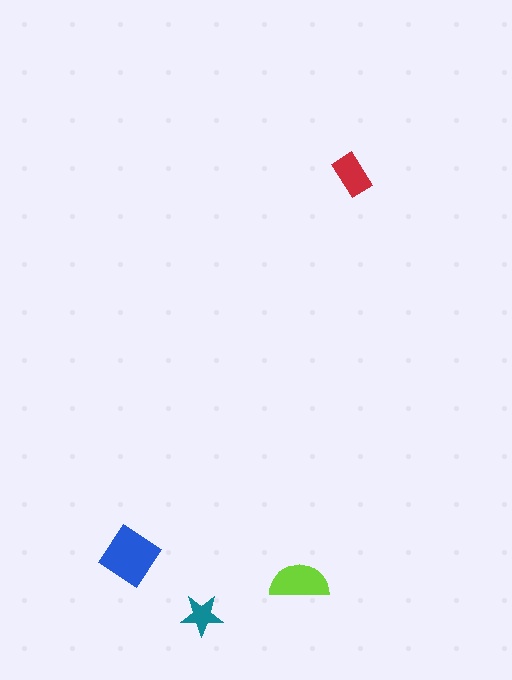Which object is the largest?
The blue diamond.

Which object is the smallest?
The teal star.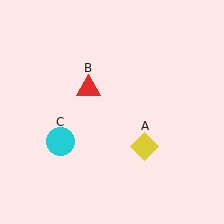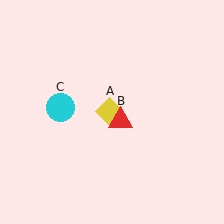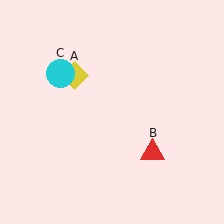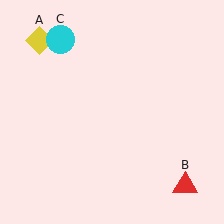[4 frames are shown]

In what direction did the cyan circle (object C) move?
The cyan circle (object C) moved up.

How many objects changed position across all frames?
3 objects changed position: yellow diamond (object A), red triangle (object B), cyan circle (object C).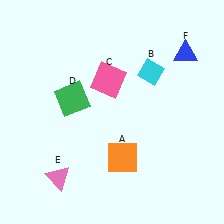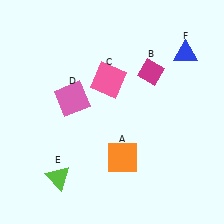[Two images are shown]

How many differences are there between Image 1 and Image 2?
There are 3 differences between the two images.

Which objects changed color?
B changed from cyan to magenta. D changed from green to pink. E changed from pink to lime.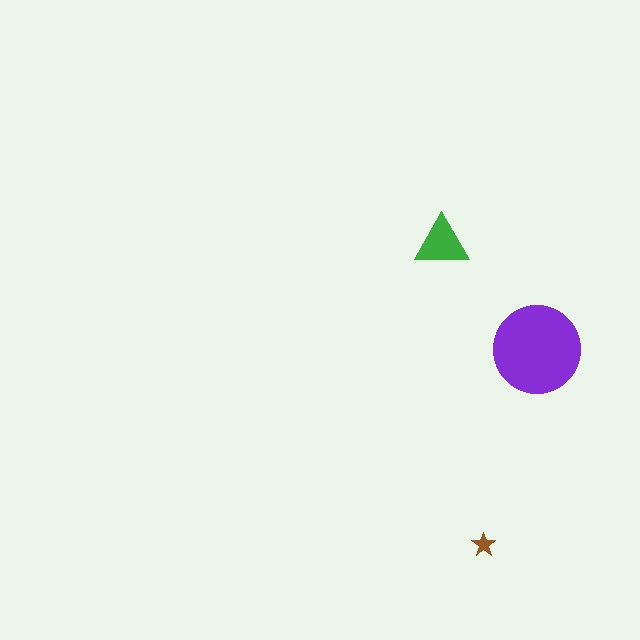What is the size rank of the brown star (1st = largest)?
3rd.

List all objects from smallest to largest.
The brown star, the green triangle, the purple circle.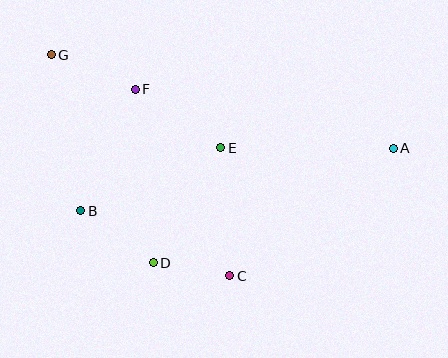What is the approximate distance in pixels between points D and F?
The distance between D and F is approximately 174 pixels.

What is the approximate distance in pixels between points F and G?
The distance between F and G is approximately 91 pixels.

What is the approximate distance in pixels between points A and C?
The distance between A and C is approximately 207 pixels.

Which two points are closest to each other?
Points C and D are closest to each other.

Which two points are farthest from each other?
Points A and G are farthest from each other.